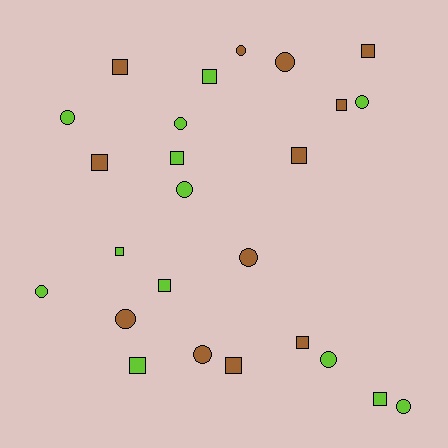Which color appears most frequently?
Lime, with 13 objects.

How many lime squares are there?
There are 6 lime squares.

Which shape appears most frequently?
Square, with 13 objects.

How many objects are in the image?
There are 25 objects.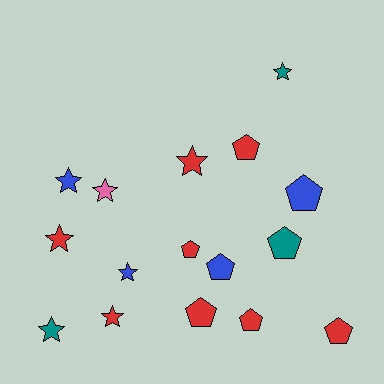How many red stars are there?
There are 3 red stars.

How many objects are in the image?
There are 16 objects.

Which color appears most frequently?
Red, with 8 objects.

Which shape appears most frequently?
Star, with 8 objects.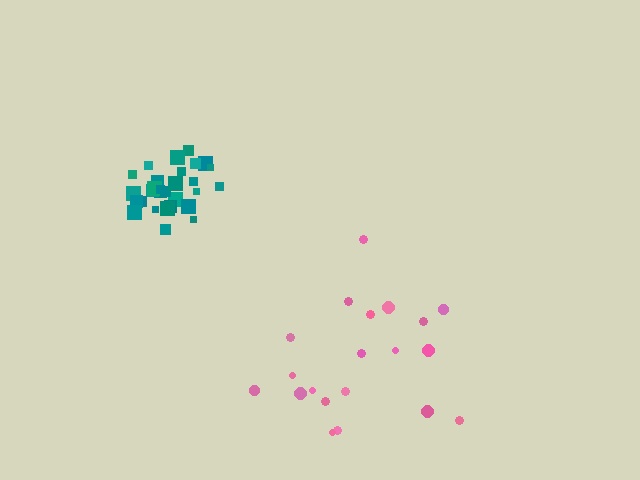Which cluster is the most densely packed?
Teal.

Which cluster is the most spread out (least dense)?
Pink.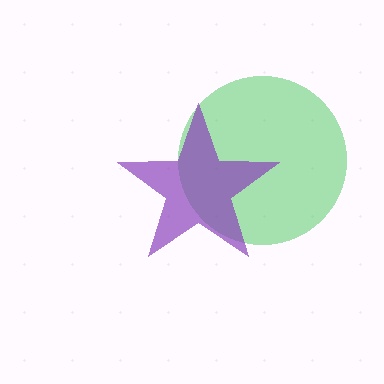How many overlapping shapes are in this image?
There are 2 overlapping shapes in the image.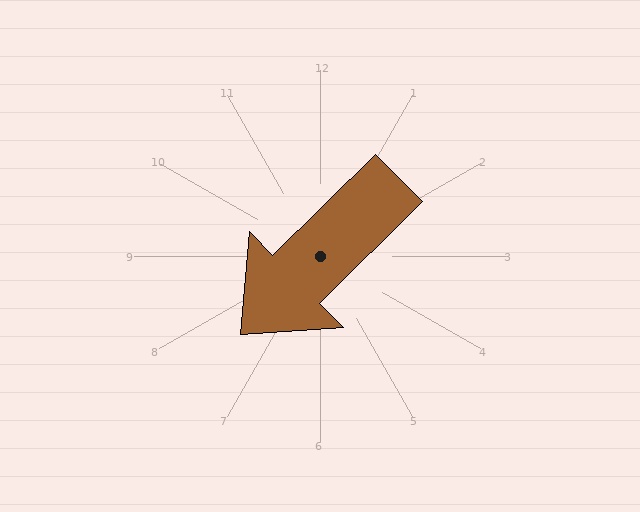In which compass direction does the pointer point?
Southwest.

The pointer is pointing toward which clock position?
Roughly 8 o'clock.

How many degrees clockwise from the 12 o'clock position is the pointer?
Approximately 225 degrees.